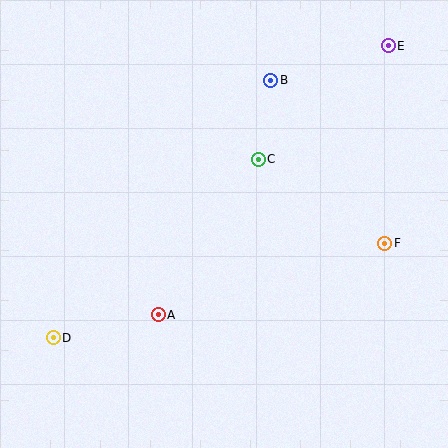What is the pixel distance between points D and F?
The distance between D and F is 345 pixels.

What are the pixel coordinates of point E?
Point E is at (388, 46).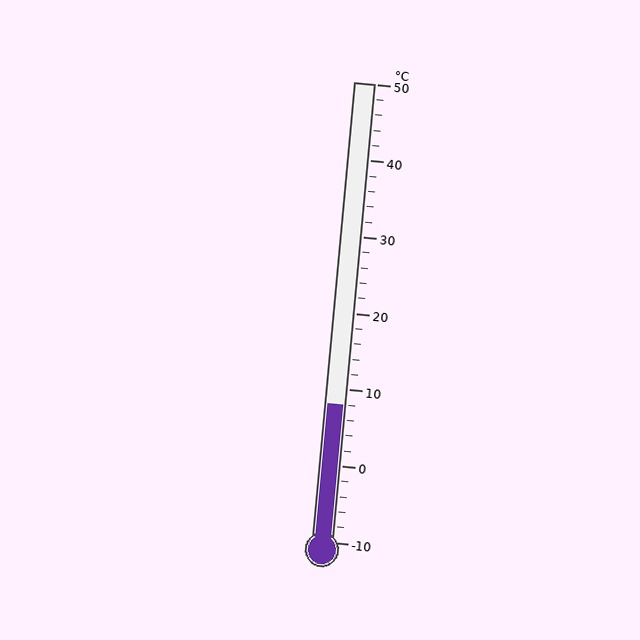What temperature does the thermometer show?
The thermometer shows approximately 8°C.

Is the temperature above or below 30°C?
The temperature is below 30°C.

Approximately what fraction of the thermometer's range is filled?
The thermometer is filled to approximately 30% of its range.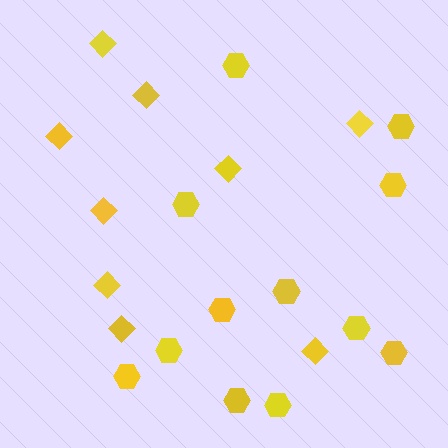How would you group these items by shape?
There are 2 groups: one group of diamonds (9) and one group of hexagons (12).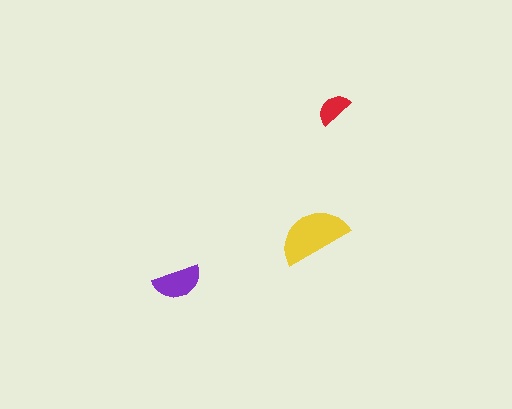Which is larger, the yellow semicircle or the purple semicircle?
The yellow one.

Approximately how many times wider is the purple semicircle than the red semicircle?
About 1.5 times wider.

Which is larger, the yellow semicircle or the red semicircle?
The yellow one.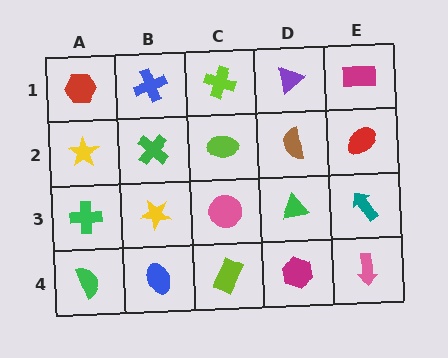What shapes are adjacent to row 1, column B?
A green cross (row 2, column B), a red hexagon (row 1, column A), a lime cross (row 1, column C).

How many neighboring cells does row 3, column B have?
4.